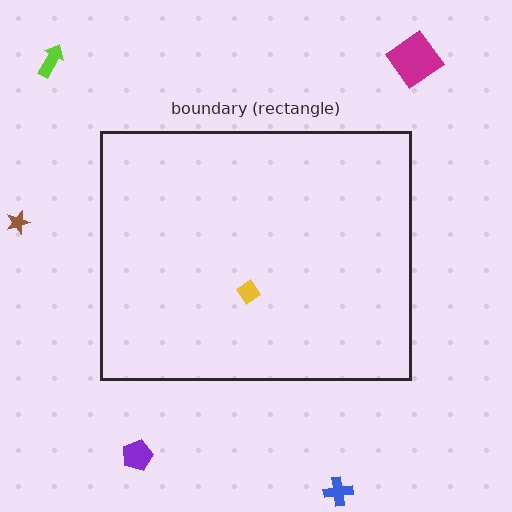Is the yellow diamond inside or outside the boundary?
Inside.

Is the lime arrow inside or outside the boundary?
Outside.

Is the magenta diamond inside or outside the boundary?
Outside.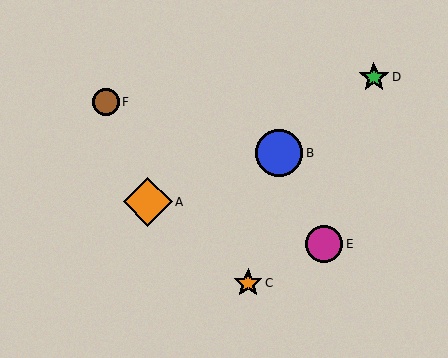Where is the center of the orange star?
The center of the orange star is at (248, 283).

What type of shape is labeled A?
Shape A is an orange diamond.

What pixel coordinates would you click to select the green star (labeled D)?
Click at (374, 77) to select the green star D.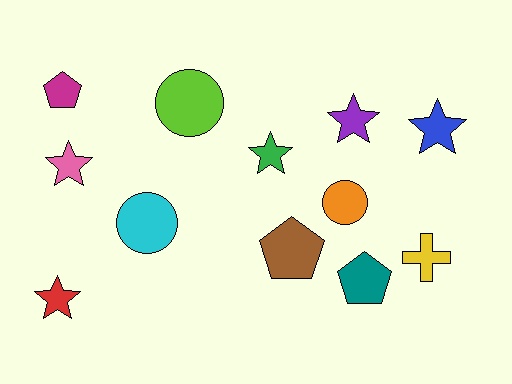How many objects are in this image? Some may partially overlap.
There are 12 objects.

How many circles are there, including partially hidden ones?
There are 3 circles.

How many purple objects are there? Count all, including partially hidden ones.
There is 1 purple object.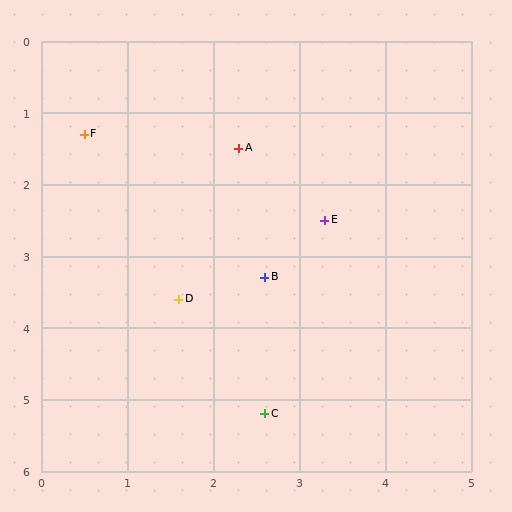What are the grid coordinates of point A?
Point A is at approximately (2.3, 1.5).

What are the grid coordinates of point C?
Point C is at approximately (2.6, 5.2).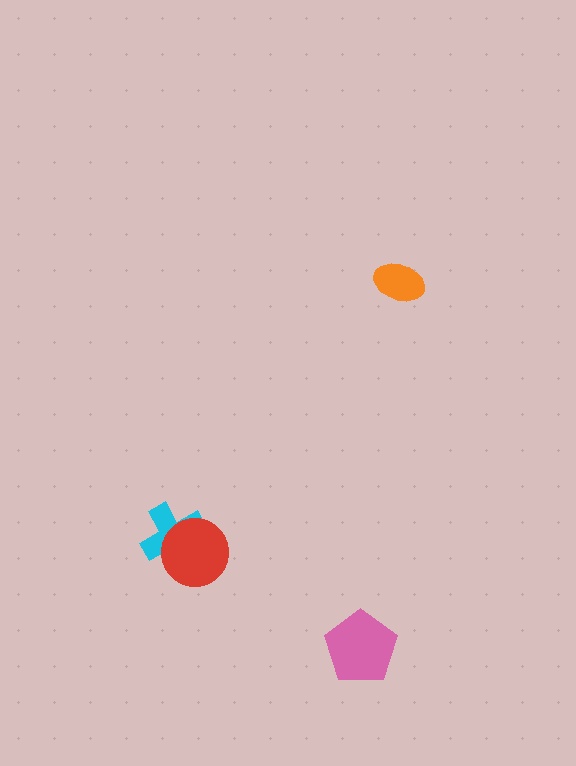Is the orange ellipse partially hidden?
No, no other shape covers it.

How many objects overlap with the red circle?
1 object overlaps with the red circle.